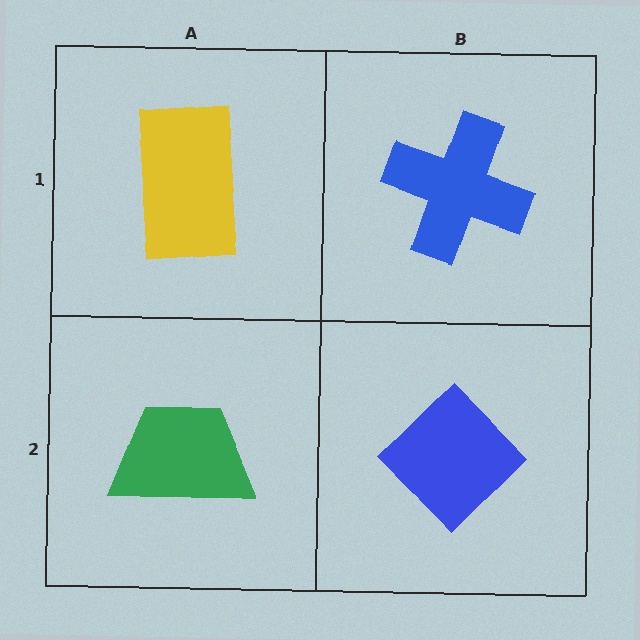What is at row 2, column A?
A green trapezoid.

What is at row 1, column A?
A yellow rectangle.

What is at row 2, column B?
A blue diamond.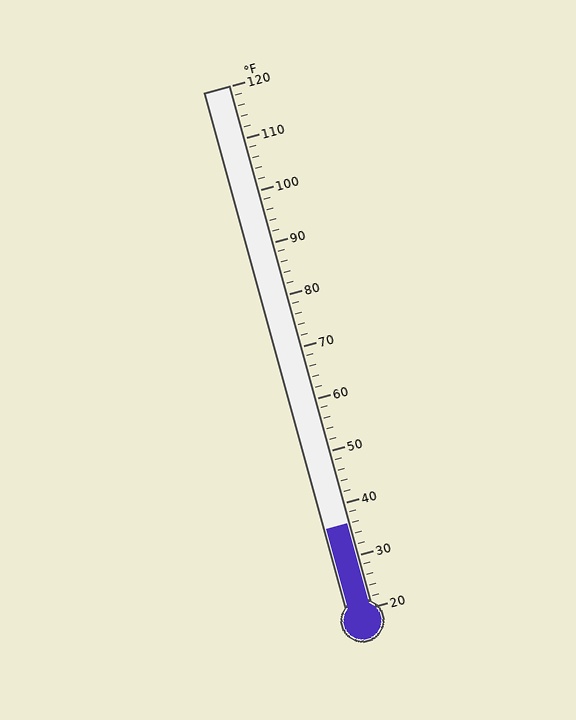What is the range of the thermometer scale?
The thermometer scale ranges from 20°F to 120°F.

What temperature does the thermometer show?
The thermometer shows approximately 36°F.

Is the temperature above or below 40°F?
The temperature is below 40°F.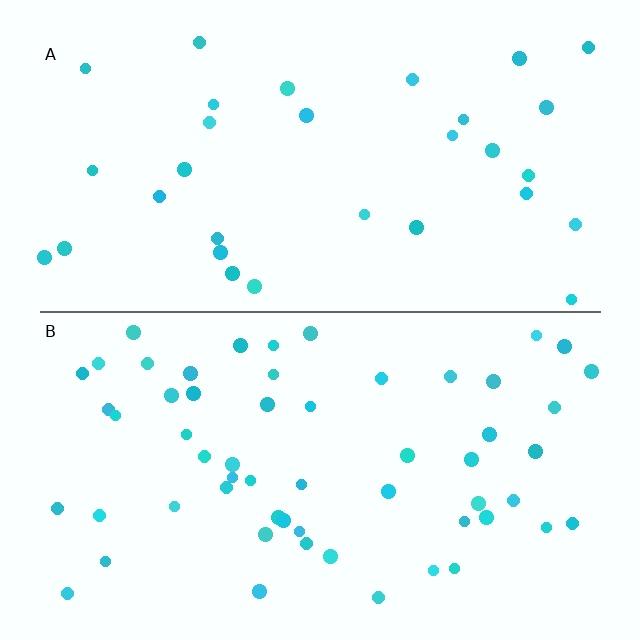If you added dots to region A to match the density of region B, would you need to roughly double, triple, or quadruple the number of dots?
Approximately double.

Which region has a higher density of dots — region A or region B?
B (the bottom).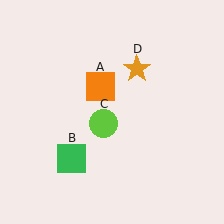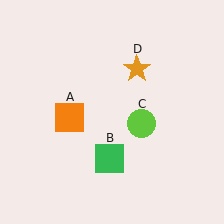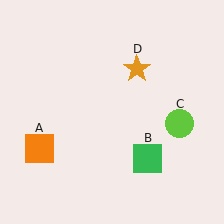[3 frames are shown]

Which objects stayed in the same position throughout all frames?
Orange star (object D) remained stationary.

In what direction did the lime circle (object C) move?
The lime circle (object C) moved right.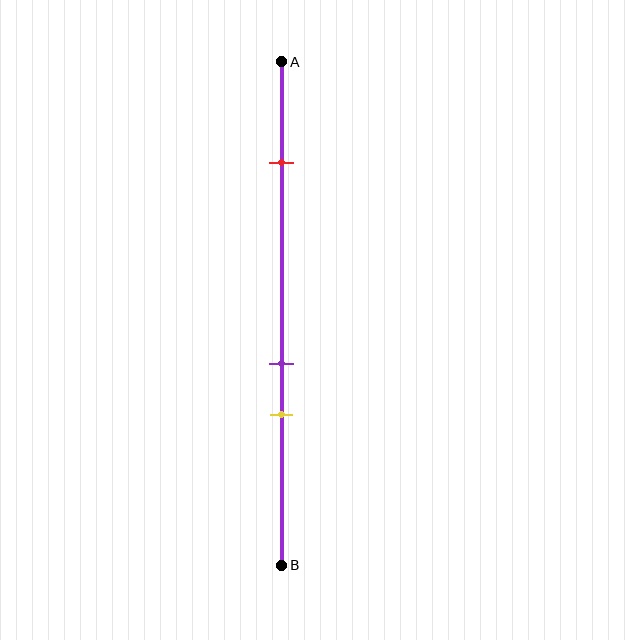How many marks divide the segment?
There are 3 marks dividing the segment.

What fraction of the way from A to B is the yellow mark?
The yellow mark is approximately 70% (0.7) of the way from A to B.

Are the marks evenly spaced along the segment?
No, the marks are not evenly spaced.